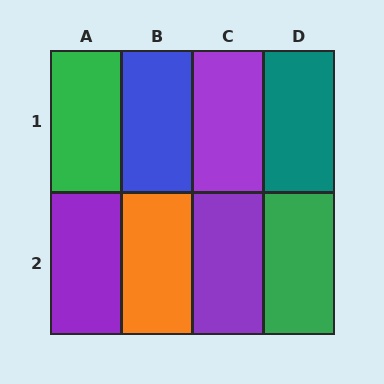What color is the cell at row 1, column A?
Green.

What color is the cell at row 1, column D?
Teal.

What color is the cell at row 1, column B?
Blue.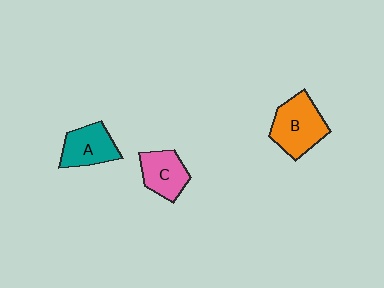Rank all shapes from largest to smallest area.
From largest to smallest: B (orange), A (teal), C (pink).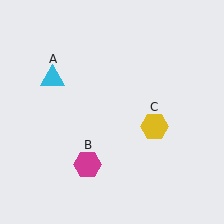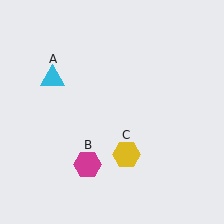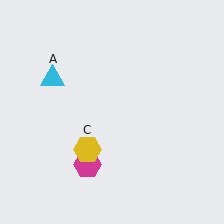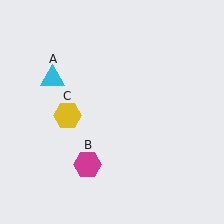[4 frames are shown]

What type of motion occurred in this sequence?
The yellow hexagon (object C) rotated clockwise around the center of the scene.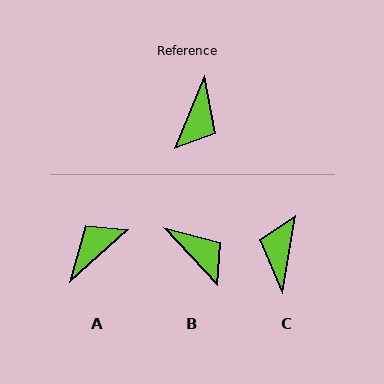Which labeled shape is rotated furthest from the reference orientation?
C, about 167 degrees away.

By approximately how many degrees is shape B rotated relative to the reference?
Approximately 65 degrees counter-clockwise.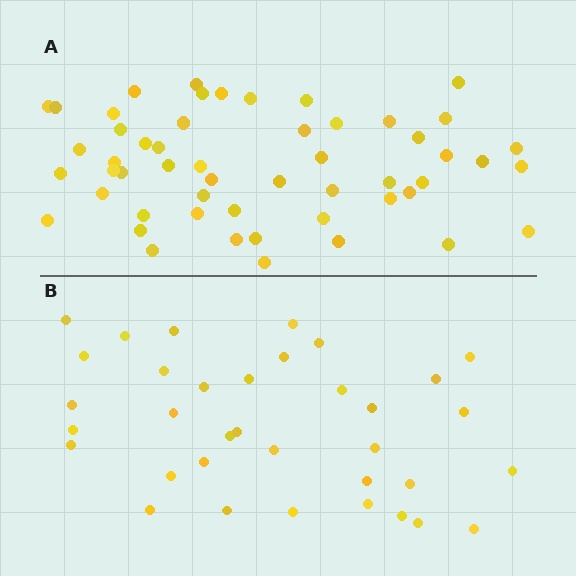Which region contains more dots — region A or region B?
Region A (the top region) has more dots.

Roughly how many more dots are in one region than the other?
Region A has approximately 20 more dots than region B.